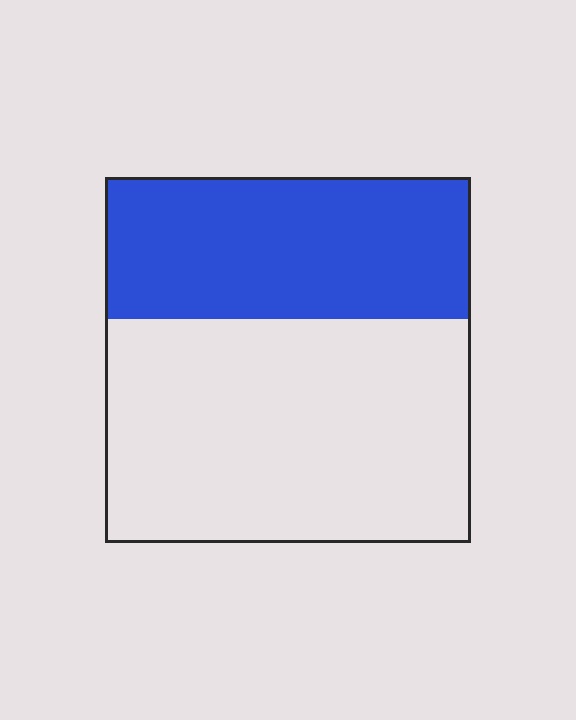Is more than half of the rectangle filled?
No.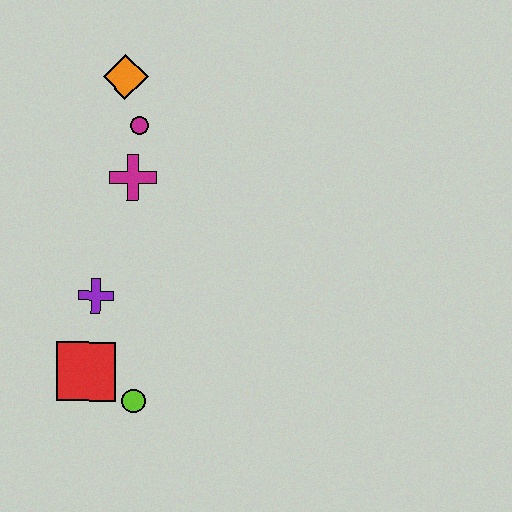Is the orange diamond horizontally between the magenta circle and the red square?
Yes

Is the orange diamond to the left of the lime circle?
Yes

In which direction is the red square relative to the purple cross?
The red square is below the purple cross.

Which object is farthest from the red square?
The orange diamond is farthest from the red square.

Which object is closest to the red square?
The lime circle is closest to the red square.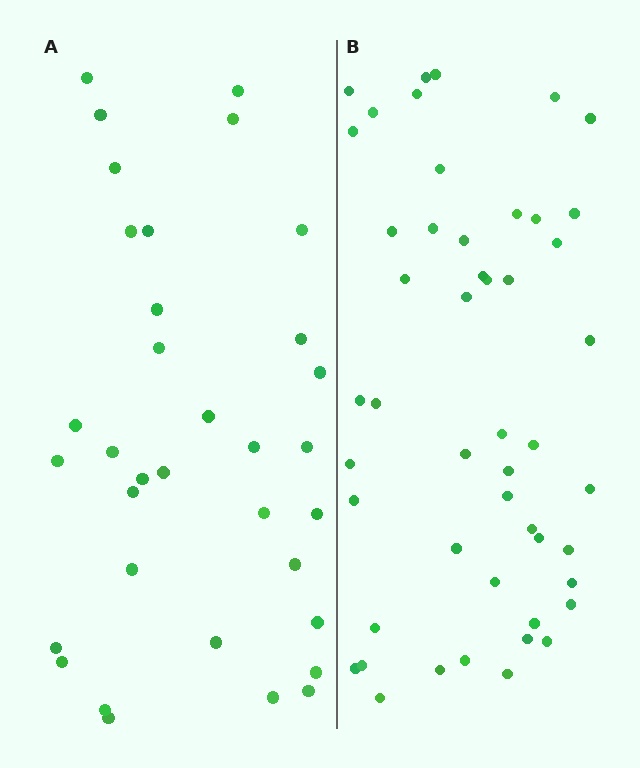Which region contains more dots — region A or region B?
Region B (the right region) has more dots.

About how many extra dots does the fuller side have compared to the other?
Region B has approximately 15 more dots than region A.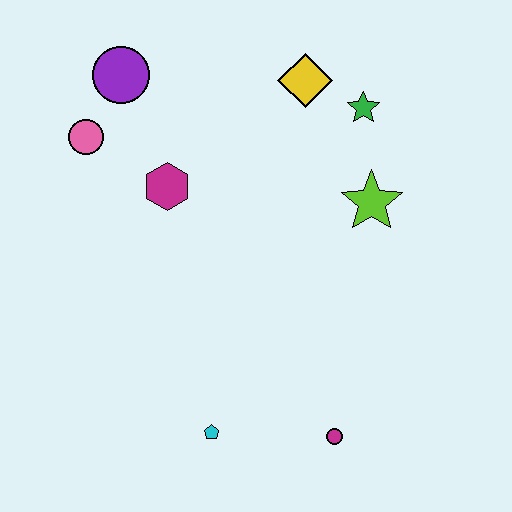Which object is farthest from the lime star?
The pink circle is farthest from the lime star.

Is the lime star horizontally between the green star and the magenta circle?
No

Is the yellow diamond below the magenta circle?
No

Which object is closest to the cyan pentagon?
The magenta circle is closest to the cyan pentagon.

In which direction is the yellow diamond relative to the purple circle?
The yellow diamond is to the right of the purple circle.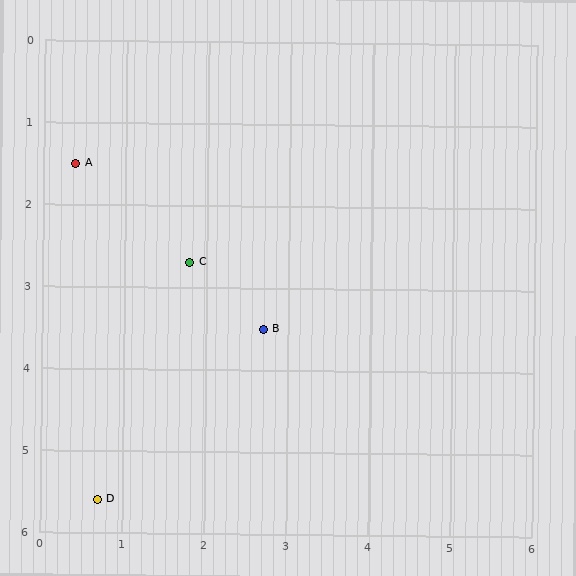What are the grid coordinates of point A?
Point A is at approximately (0.4, 1.5).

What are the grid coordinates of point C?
Point C is at approximately (1.8, 2.7).